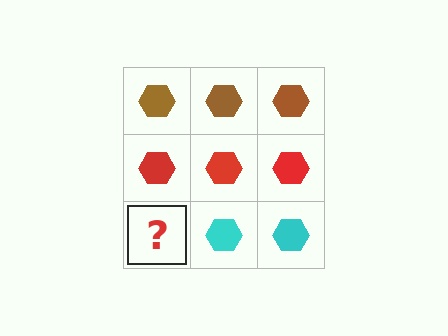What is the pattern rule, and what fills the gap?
The rule is that each row has a consistent color. The gap should be filled with a cyan hexagon.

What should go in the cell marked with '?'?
The missing cell should contain a cyan hexagon.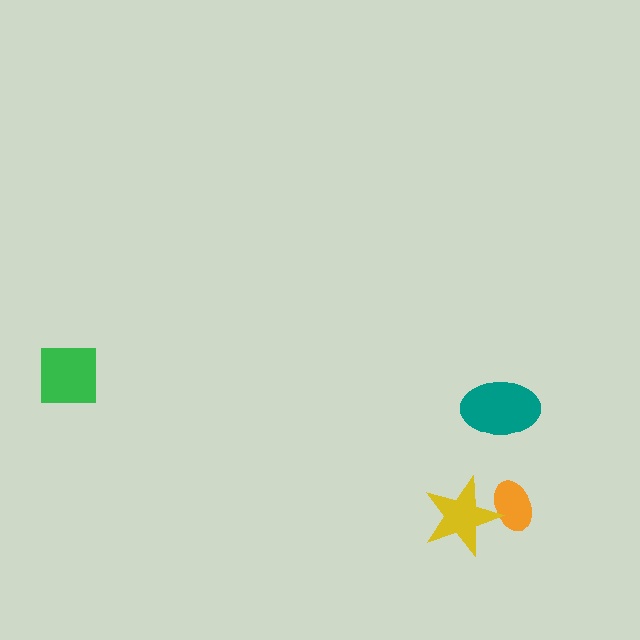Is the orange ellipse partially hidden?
Yes, it is partially covered by another shape.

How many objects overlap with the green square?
0 objects overlap with the green square.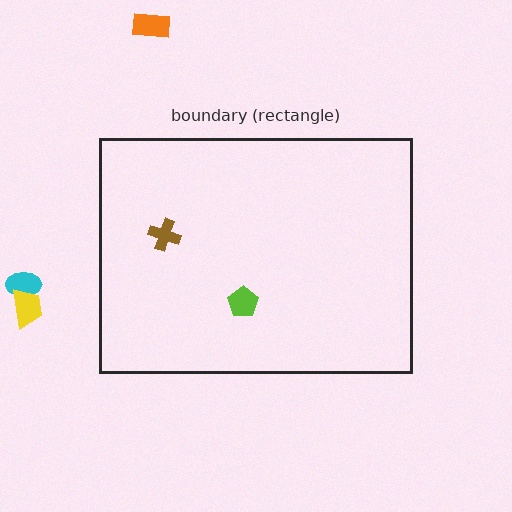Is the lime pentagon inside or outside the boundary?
Inside.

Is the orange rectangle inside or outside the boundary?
Outside.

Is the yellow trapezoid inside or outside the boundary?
Outside.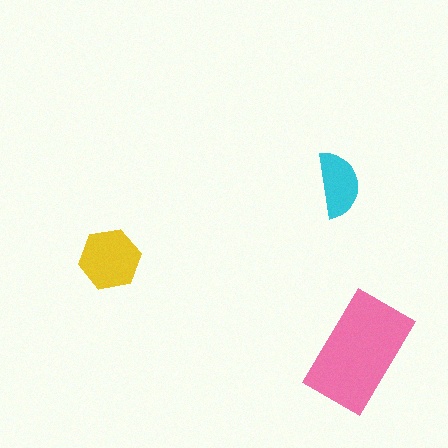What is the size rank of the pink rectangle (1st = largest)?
1st.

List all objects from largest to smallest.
The pink rectangle, the yellow hexagon, the cyan semicircle.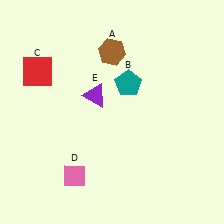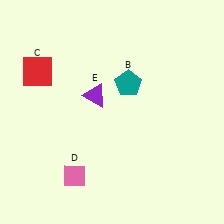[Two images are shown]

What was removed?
The brown hexagon (A) was removed in Image 2.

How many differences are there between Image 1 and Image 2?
There is 1 difference between the two images.